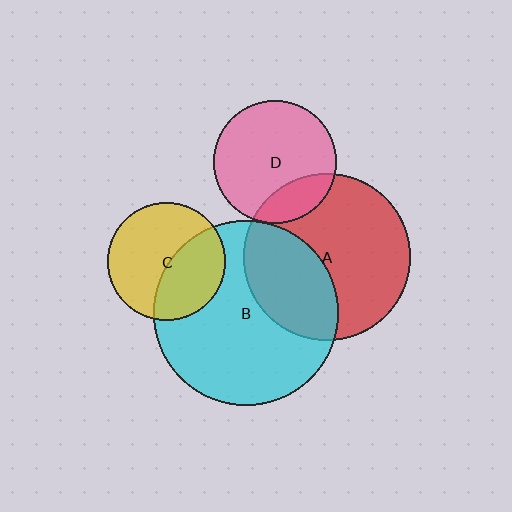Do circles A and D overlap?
Yes.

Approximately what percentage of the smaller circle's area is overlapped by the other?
Approximately 20%.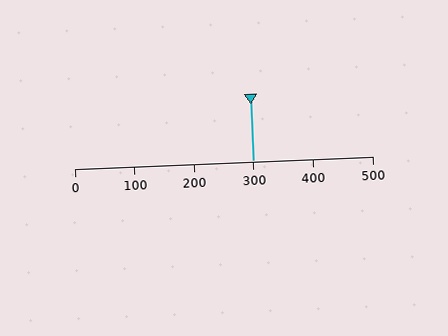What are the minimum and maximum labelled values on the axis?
The axis runs from 0 to 500.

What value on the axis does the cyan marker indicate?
The marker indicates approximately 300.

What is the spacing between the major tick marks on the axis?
The major ticks are spaced 100 apart.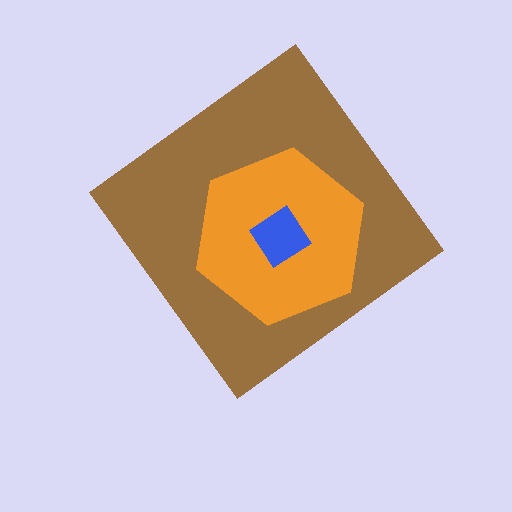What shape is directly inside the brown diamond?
The orange hexagon.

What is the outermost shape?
The brown diamond.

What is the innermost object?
The blue diamond.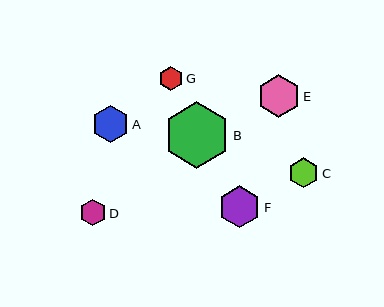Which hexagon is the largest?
Hexagon B is the largest with a size of approximately 66 pixels.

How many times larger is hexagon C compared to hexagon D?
Hexagon C is approximately 1.1 times the size of hexagon D.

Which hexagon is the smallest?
Hexagon G is the smallest with a size of approximately 24 pixels.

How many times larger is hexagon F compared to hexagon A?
Hexagon F is approximately 1.2 times the size of hexagon A.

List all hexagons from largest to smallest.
From largest to smallest: B, E, F, A, C, D, G.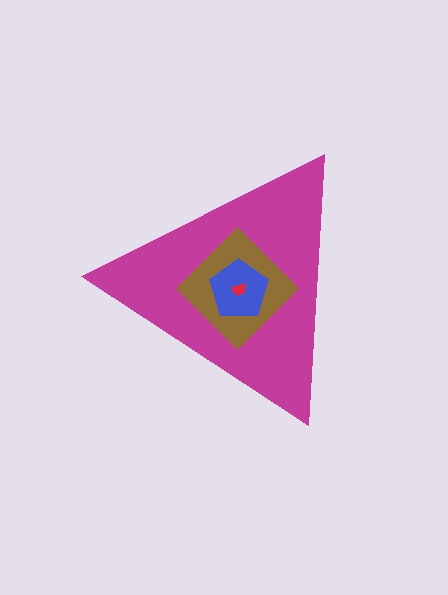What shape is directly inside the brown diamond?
The blue pentagon.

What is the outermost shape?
The magenta triangle.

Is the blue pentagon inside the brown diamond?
Yes.